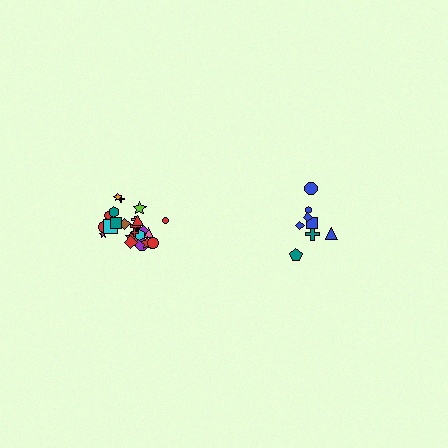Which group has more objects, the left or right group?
The left group.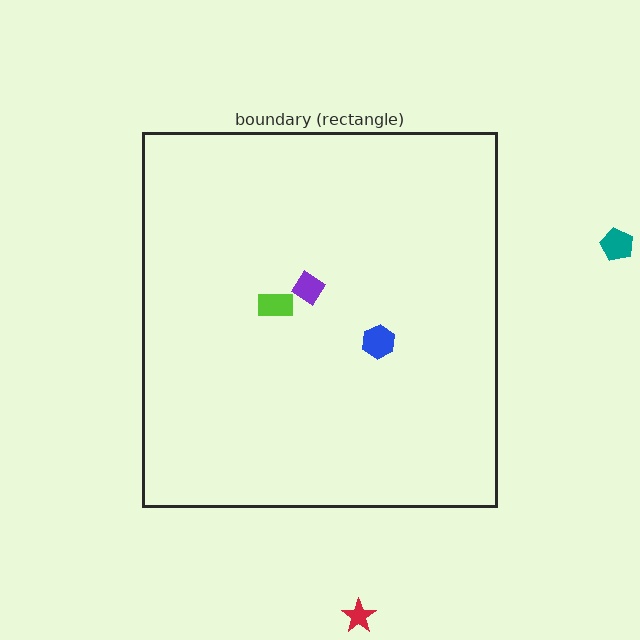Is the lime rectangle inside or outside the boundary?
Inside.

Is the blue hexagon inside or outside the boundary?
Inside.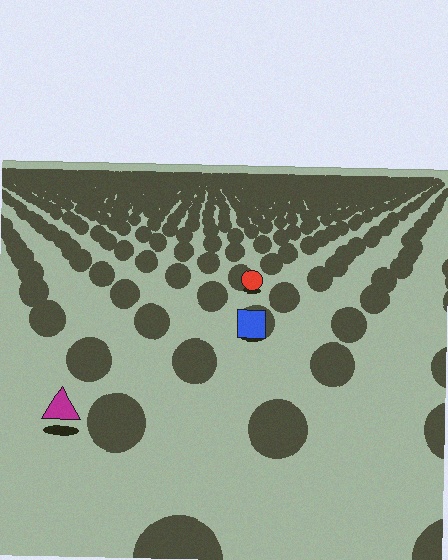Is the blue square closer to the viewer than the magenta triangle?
No. The magenta triangle is closer — you can tell from the texture gradient: the ground texture is coarser near it.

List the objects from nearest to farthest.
From nearest to farthest: the magenta triangle, the blue square, the red circle.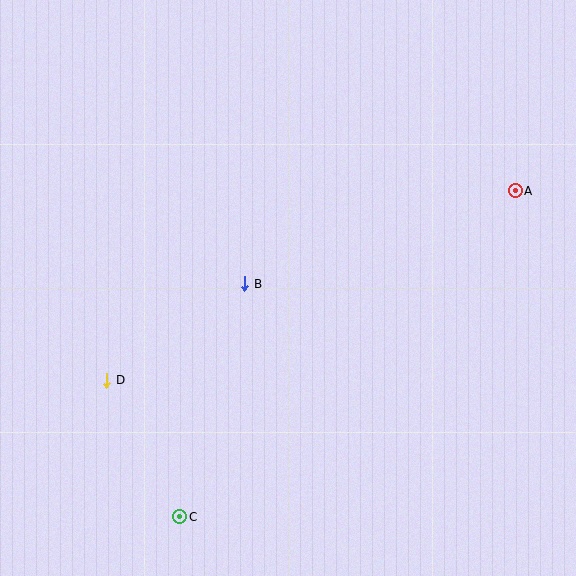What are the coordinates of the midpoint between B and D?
The midpoint between B and D is at (176, 332).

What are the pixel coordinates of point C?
Point C is at (180, 517).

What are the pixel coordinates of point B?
Point B is at (245, 284).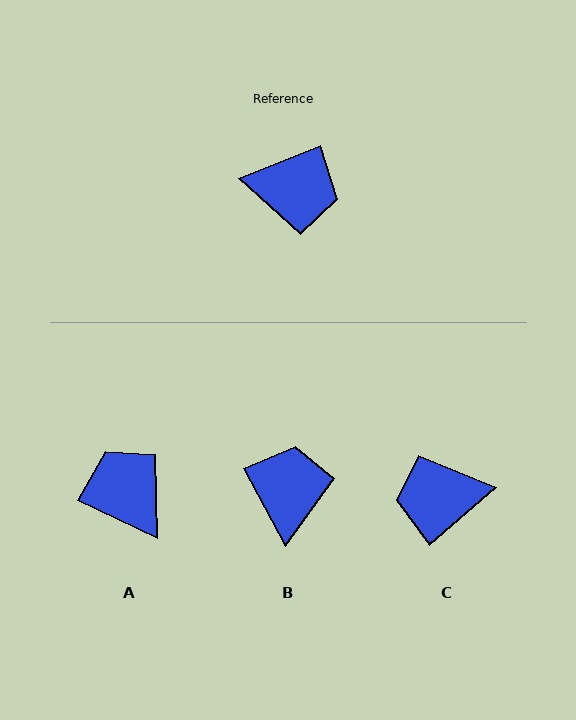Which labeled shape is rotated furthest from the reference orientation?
C, about 161 degrees away.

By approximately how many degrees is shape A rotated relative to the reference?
Approximately 133 degrees counter-clockwise.